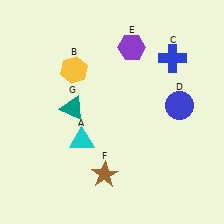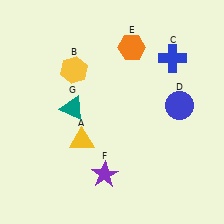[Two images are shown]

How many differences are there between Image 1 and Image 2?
There are 3 differences between the two images.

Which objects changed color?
A changed from cyan to yellow. E changed from purple to orange. F changed from brown to purple.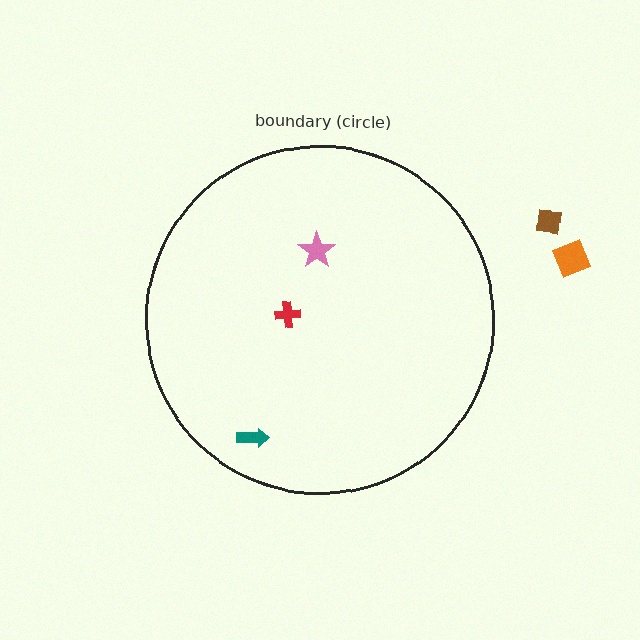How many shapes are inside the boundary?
3 inside, 2 outside.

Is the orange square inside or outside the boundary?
Outside.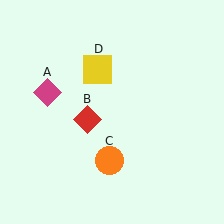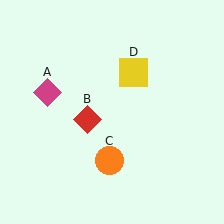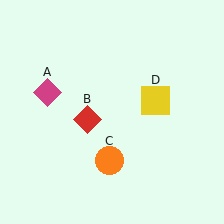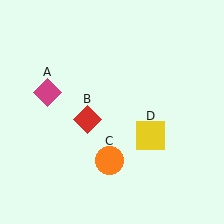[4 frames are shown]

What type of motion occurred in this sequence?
The yellow square (object D) rotated clockwise around the center of the scene.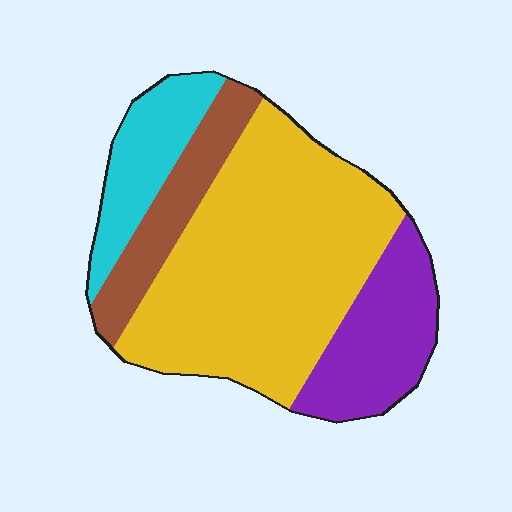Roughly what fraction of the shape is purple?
Purple takes up between a sixth and a third of the shape.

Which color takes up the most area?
Yellow, at roughly 55%.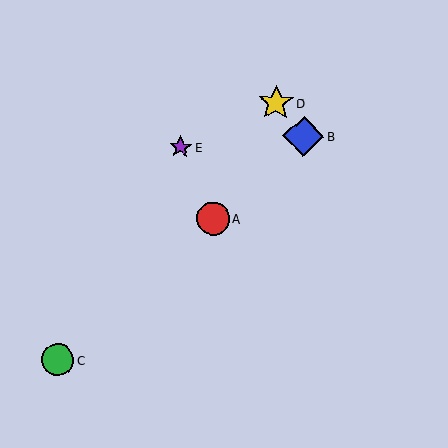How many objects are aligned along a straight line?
3 objects (A, B, C) are aligned along a straight line.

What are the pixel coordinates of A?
Object A is at (213, 219).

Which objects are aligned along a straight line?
Objects A, B, C are aligned along a straight line.